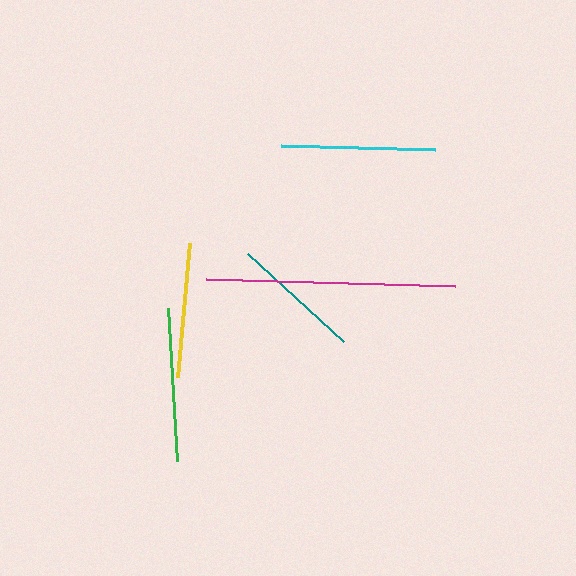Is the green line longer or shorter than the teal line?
The green line is longer than the teal line.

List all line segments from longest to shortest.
From longest to shortest: magenta, cyan, green, yellow, teal.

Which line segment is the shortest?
The teal line is the shortest at approximately 130 pixels.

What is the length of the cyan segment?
The cyan segment is approximately 154 pixels long.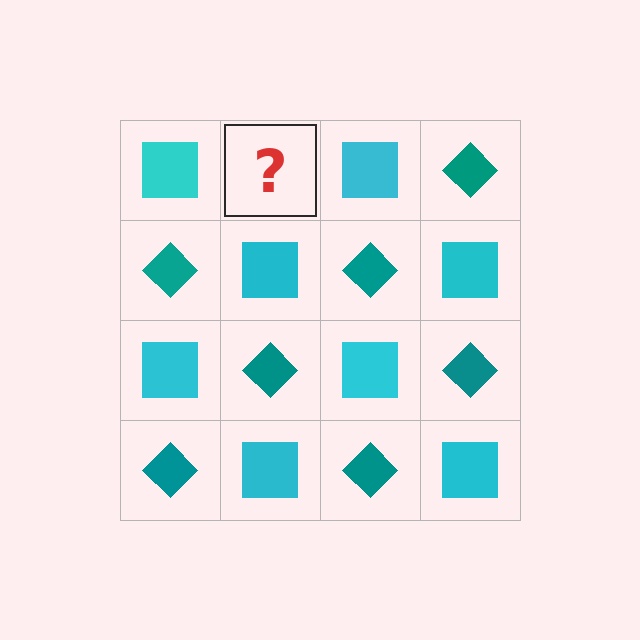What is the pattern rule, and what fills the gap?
The rule is that it alternates cyan square and teal diamond in a checkerboard pattern. The gap should be filled with a teal diamond.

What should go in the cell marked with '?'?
The missing cell should contain a teal diamond.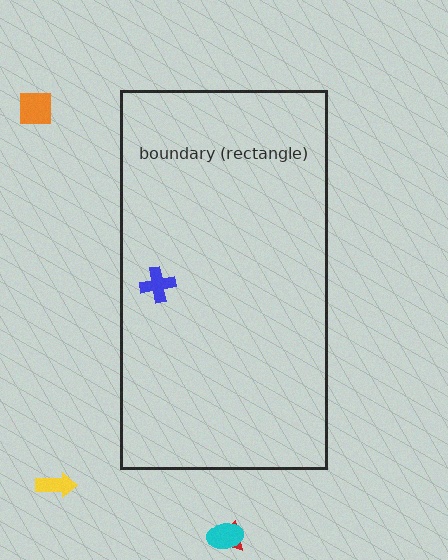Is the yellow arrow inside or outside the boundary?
Outside.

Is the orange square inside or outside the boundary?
Outside.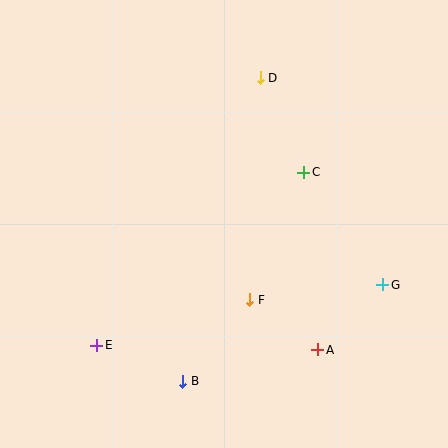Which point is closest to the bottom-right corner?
Point A is closest to the bottom-right corner.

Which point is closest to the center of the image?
Point F at (250, 300) is closest to the center.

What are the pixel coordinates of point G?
Point G is at (383, 285).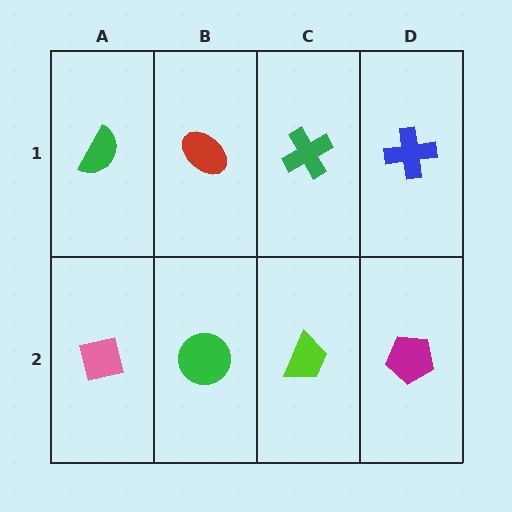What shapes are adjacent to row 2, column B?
A red ellipse (row 1, column B), a pink square (row 2, column A), a lime trapezoid (row 2, column C).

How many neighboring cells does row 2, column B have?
3.